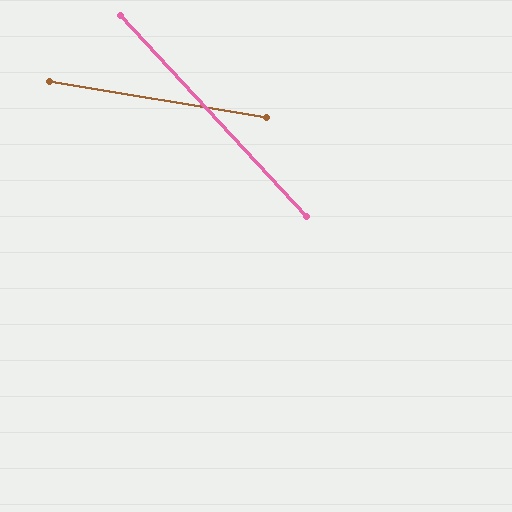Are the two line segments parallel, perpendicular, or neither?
Neither parallel nor perpendicular — they differ by about 38°.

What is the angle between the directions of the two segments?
Approximately 38 degrees.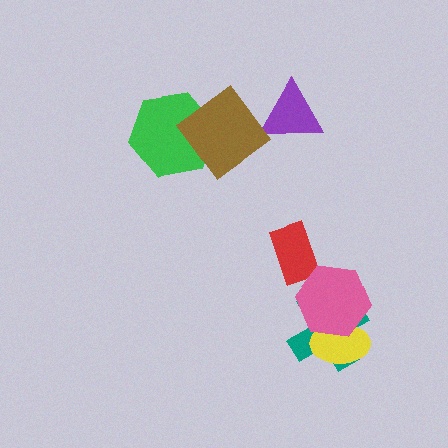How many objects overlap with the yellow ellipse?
2 objects overlap with the yellow ellipse.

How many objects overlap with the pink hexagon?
2 objects overlap with the pink hexagon.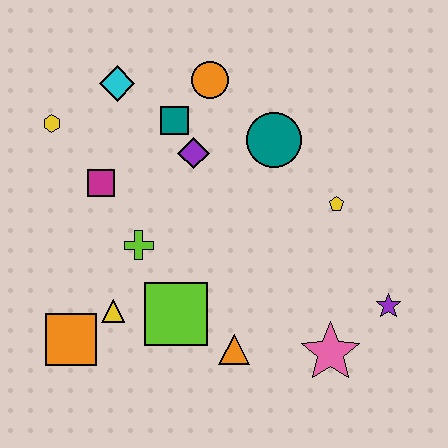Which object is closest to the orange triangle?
The lime square is closest to the orange triangle.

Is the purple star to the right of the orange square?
Yes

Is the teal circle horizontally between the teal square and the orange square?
No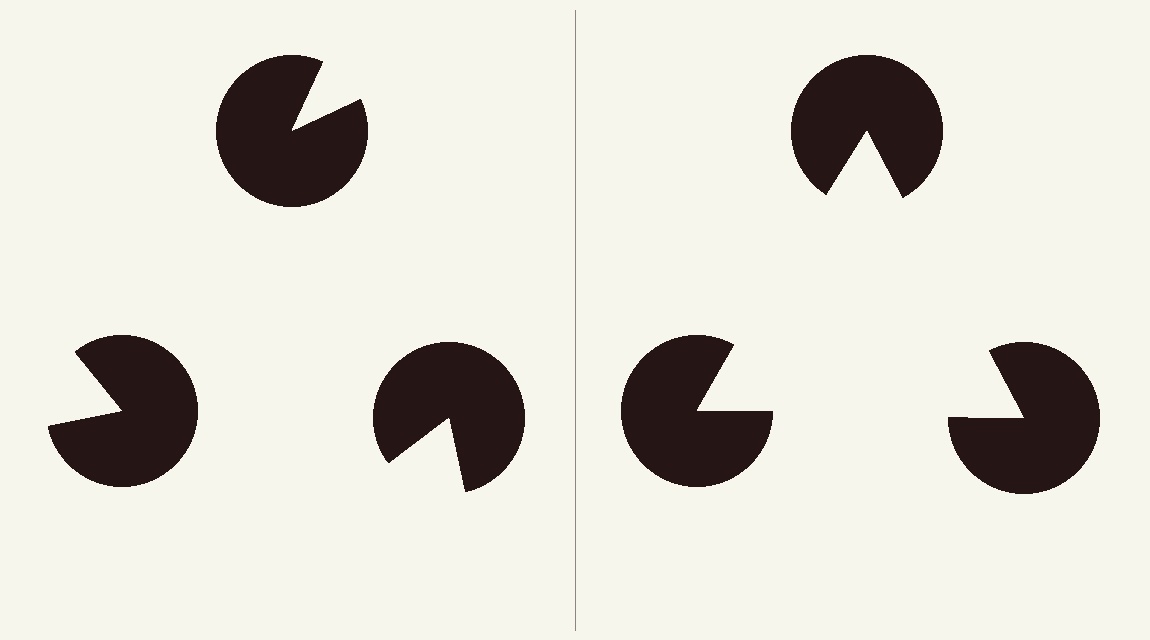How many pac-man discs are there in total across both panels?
6 — 3 on each side.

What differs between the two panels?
The pac-man discs are positioned identically on both sides; only the wedge orientations differ. On the right they align to a triangle; on the left they are misaligned.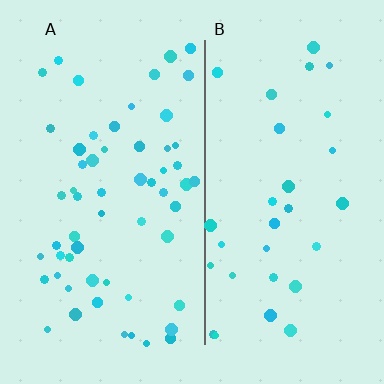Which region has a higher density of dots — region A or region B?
A (the left).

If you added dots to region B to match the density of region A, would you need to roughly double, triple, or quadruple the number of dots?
Approximately double.